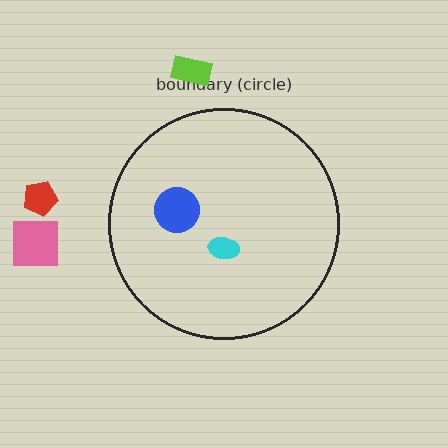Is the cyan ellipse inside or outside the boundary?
Inside.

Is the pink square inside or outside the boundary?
Outside.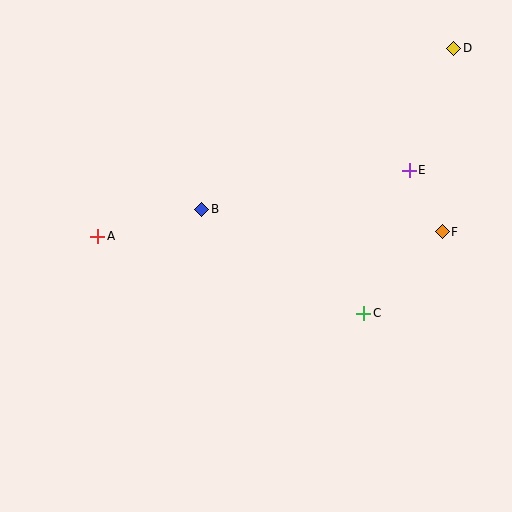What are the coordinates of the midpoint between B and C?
The midpoint between B and C is at (283, 261).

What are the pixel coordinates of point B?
Point B is at (202, 209).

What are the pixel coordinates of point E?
Point E is at (409, 170).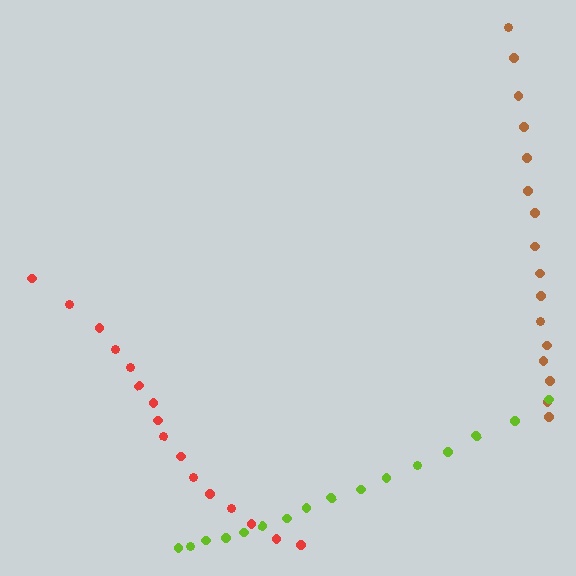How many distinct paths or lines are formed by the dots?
There are 3 distinct paths.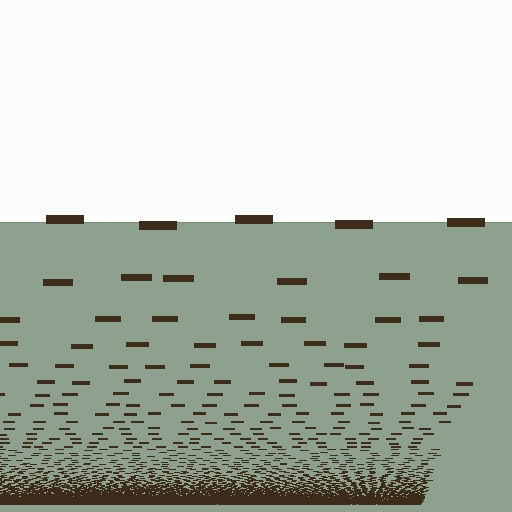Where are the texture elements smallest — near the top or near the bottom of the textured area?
Near the bottom.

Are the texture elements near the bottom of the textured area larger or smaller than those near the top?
Smaller. The gradient is inverted — elements near the bottom are smaller and denser.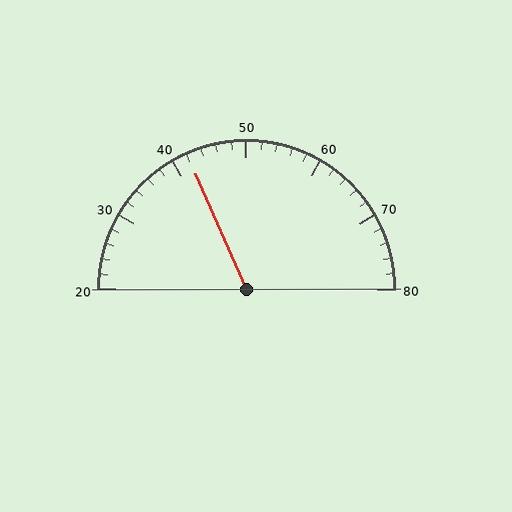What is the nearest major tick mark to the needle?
The nearest major tick mark is 40.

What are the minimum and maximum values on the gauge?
The gauge ranges from 20 to 80.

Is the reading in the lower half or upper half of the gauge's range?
The reading is in the lower half of the range (20 to 80).